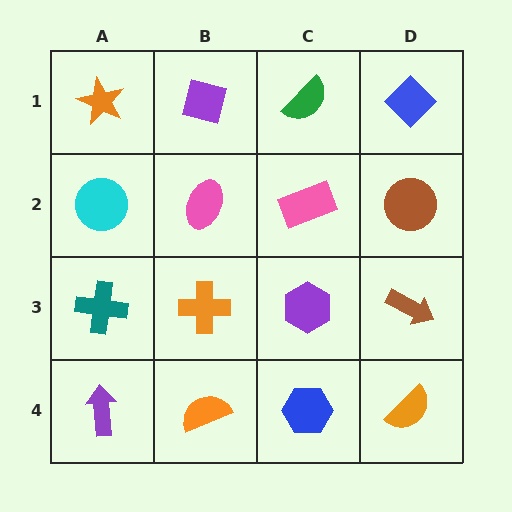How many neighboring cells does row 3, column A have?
3.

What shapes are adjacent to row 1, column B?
A pink ellipse (row 2, column B), an orange star (row 1, column A), a green semicircle (row 1, column C).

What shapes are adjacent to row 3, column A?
A cyan circle (row 2, column A), a purple arrow (row 4, column A), an orange cross (row 3, column B).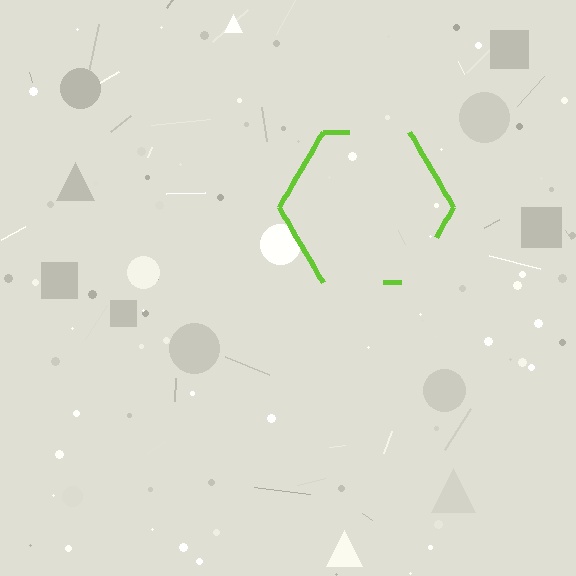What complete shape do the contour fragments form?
The contour fragments form a hexagon.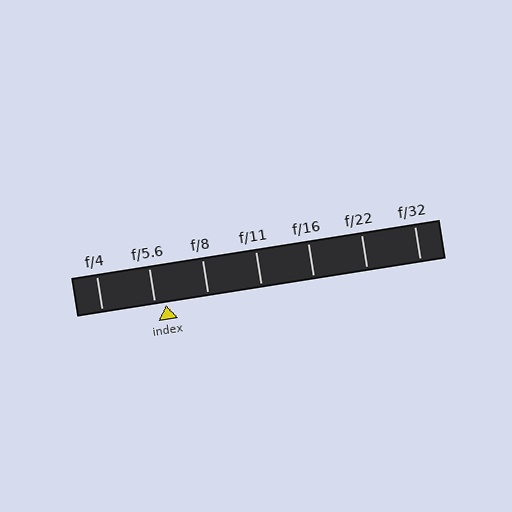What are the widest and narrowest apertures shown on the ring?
The widest aperture shown is f/4 and the narrowest is f/32.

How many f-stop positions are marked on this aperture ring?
There are 7 f-stop positions marked.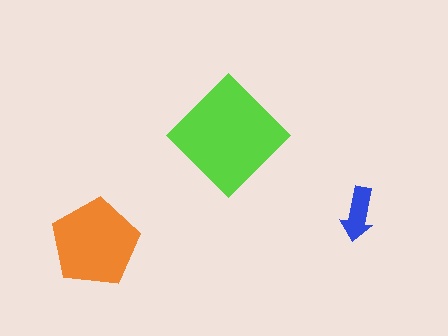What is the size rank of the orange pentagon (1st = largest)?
2nd.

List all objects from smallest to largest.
The blue arrow, the orange pentagon, the lime diamond.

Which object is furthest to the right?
The blue arrow is rightmost.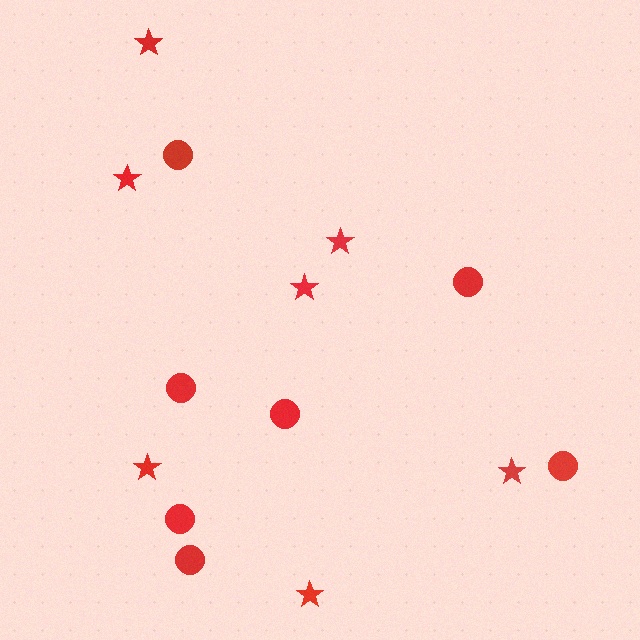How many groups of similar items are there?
There are 2 groups: one group of circles (7) and one group of stars (7).